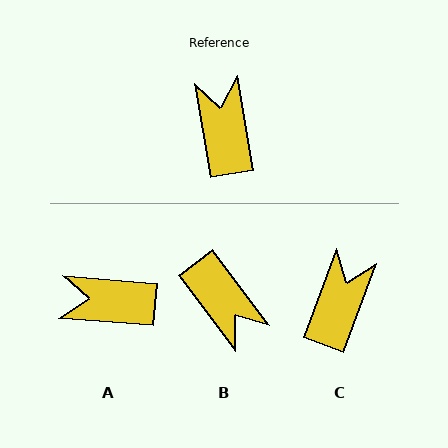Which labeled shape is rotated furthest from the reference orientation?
B, about 153 degrees away.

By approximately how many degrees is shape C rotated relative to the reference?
Approximately 30 degrees clockwise.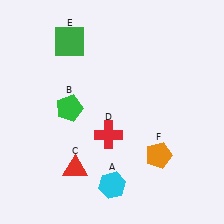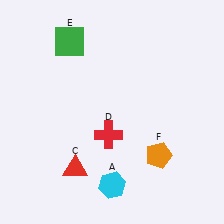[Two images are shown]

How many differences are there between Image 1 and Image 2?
There is 1 difference between the two images.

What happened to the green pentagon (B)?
The green pentagon (B) was removed in Image 2. It was in the top-left area of Image 1.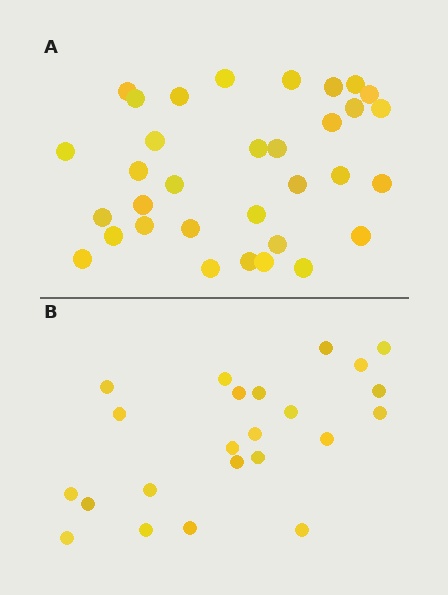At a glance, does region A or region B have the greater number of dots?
Region A (the top region) has more dots.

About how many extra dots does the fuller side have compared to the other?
Region A has roughly 10 or so more dots than region B.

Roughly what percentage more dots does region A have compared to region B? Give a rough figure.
About 45% more.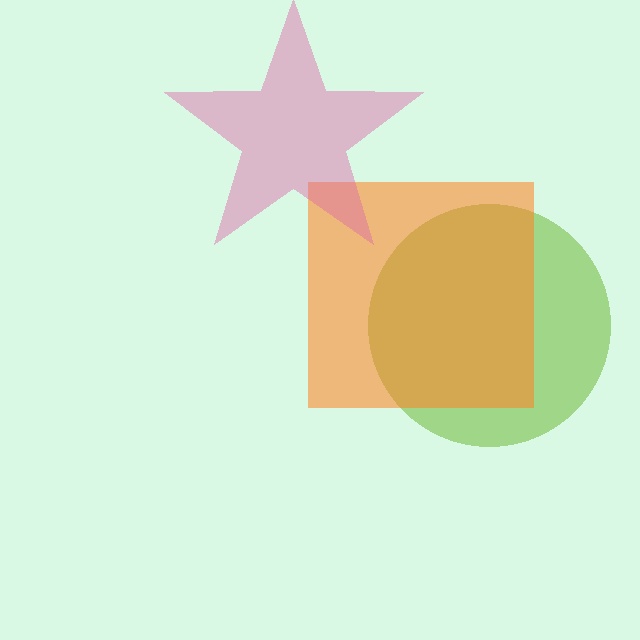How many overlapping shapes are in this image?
There are 3 overlapping shapes in the image.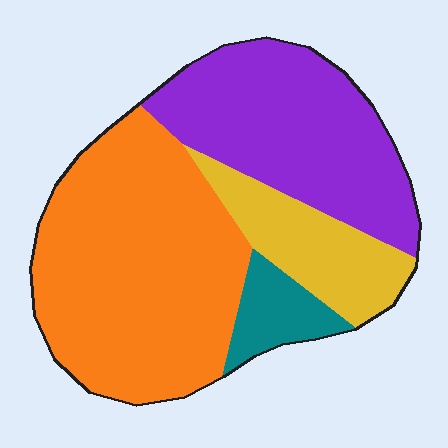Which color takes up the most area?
Orange, at roughly 45%.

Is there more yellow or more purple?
Purple.